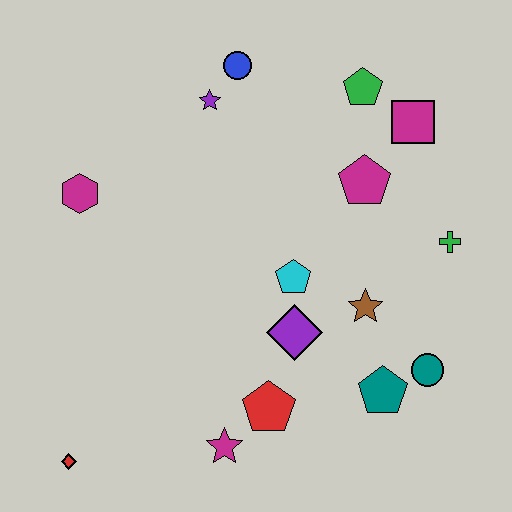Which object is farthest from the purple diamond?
The blue circle is farthest from the purple diamond.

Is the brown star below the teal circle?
No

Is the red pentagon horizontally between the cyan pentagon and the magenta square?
No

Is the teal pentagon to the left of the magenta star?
No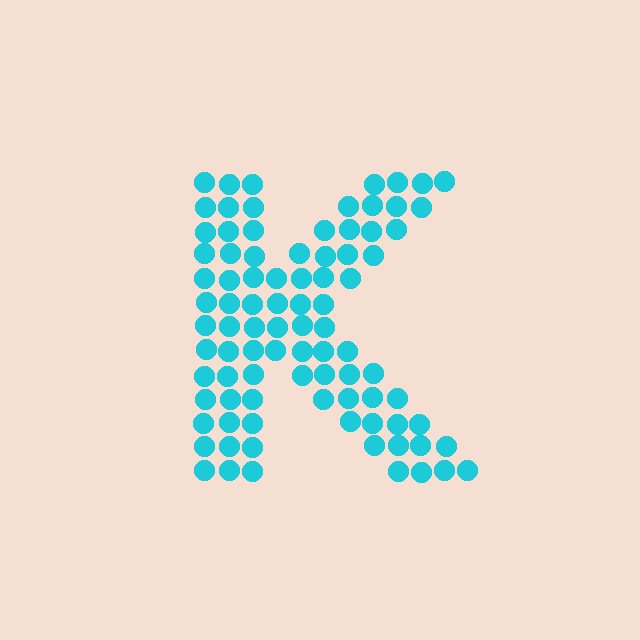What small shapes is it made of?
It is made of small circles.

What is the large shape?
The large shape is the letter K.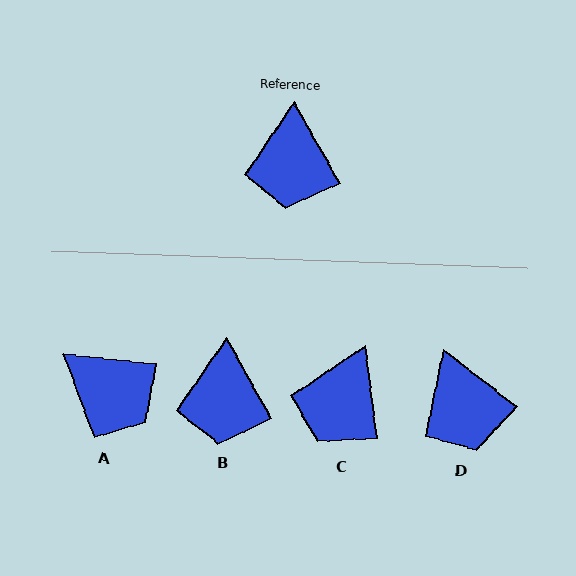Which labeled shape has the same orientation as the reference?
B.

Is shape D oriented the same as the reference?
No, it is off by about 23 degrees.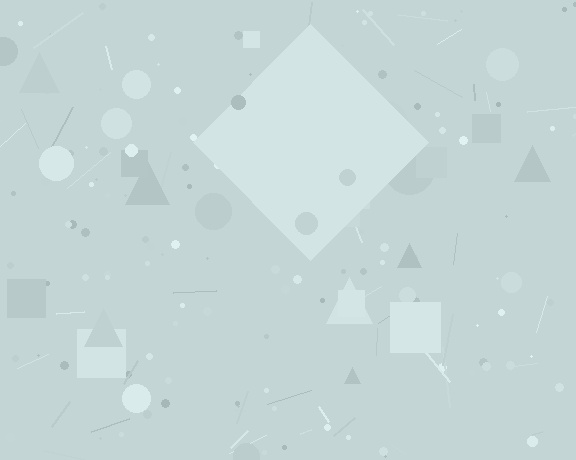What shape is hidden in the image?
A diamond is hidden in the image.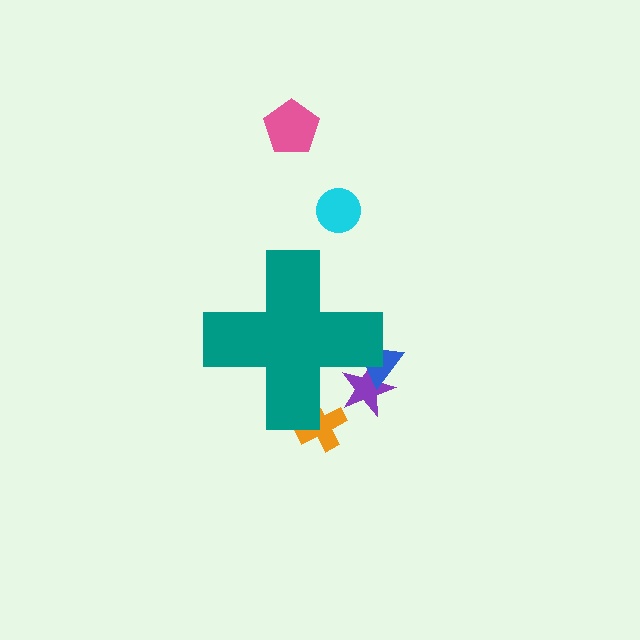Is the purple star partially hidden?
Yes, the purple star is partially hidden behind the teal cross.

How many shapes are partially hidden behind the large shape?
3 shapes are partially hidden.